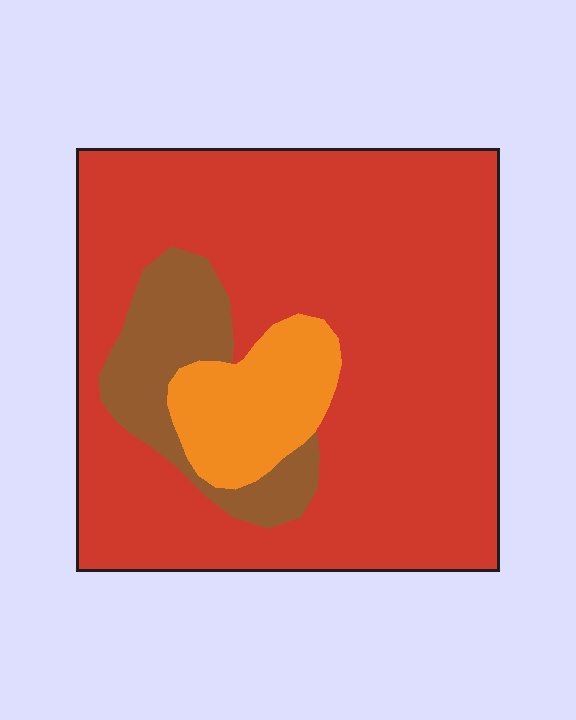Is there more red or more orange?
Red.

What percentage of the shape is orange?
Orange takes up about one tenth (1/10) of the shape.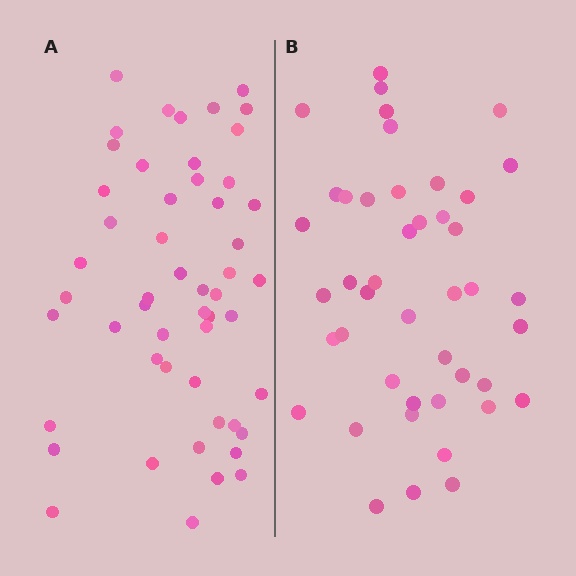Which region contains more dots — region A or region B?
Region A (the left region) has more dots.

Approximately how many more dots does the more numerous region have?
Region A has roughly 8 or so more dots than region B.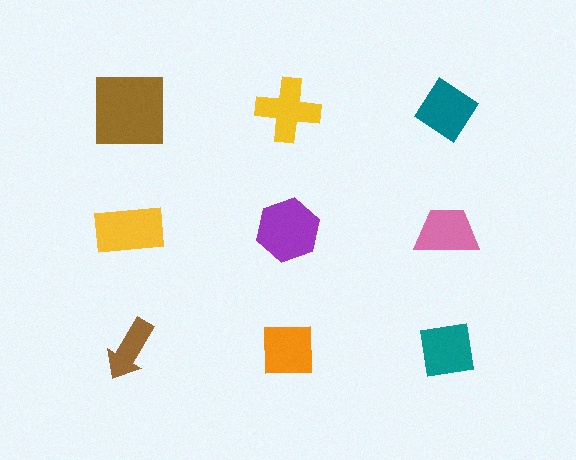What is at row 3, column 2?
An orange square.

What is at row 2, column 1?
A yellow rectangle.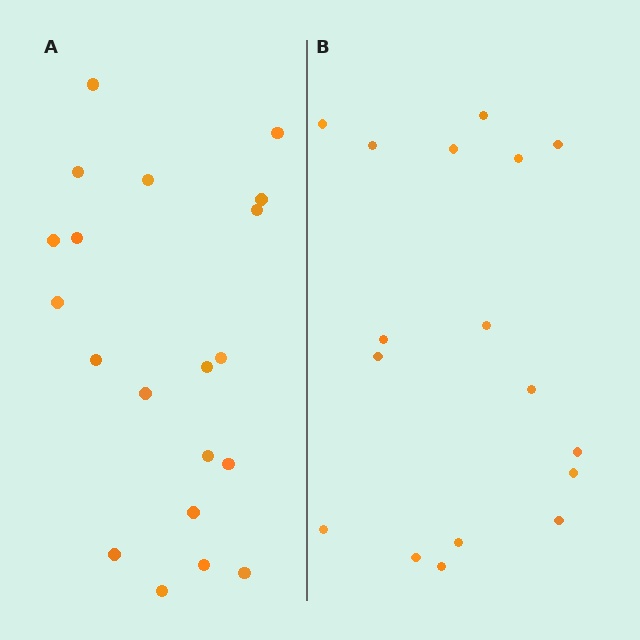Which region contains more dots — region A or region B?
Region A (the left region) has more dots.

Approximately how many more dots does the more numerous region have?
Region A has just a few more — roughly 2 or 3 more dots than region B.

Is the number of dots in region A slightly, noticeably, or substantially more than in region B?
Region A has only slightly more — the two regions are fairly close. The ratio is roughly 1.2 to 1.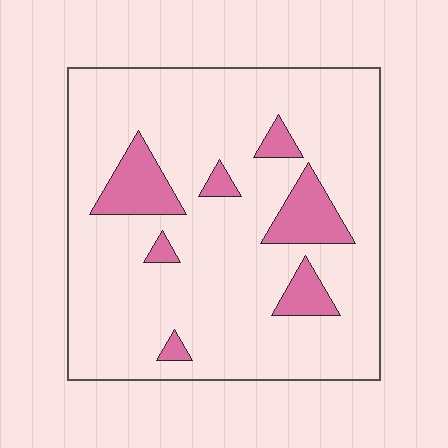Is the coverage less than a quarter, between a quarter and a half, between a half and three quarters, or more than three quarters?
Less than a quarter.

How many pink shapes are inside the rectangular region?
7.